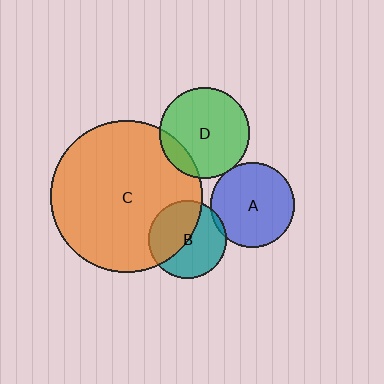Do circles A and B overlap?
Yes.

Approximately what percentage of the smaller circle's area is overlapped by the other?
Approximately 5%.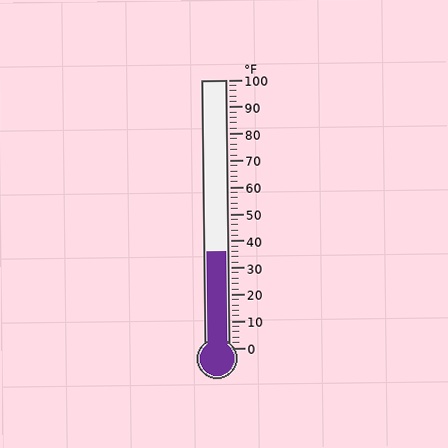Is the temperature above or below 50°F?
The temperature is below 50°F.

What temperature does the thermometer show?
The thermometer shows approximately 36°F.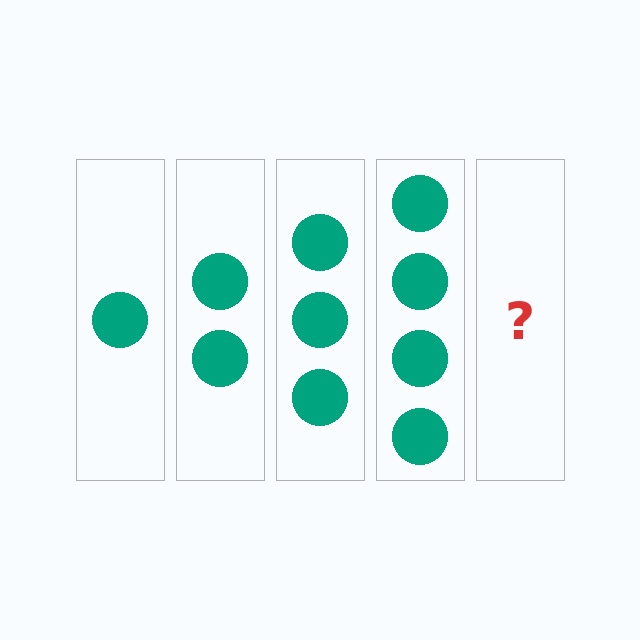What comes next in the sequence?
The next element should be 5 circles.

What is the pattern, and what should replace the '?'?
The pattern is that each step adds one more circle. The '?' should be 5 circles.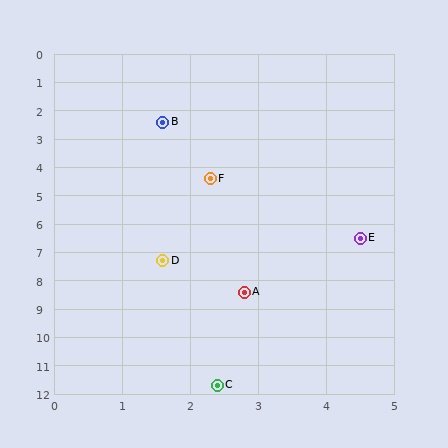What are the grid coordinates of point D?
Point D is at approximately (1.6, 7.3).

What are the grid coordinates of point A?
Point A is at approximately (2.8, 8.4).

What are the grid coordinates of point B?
Point B is at approximately (1.6, 2.4).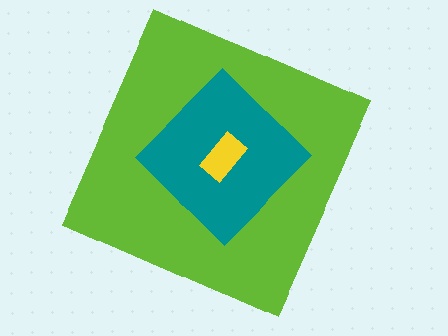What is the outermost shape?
The lime square.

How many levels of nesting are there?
3.